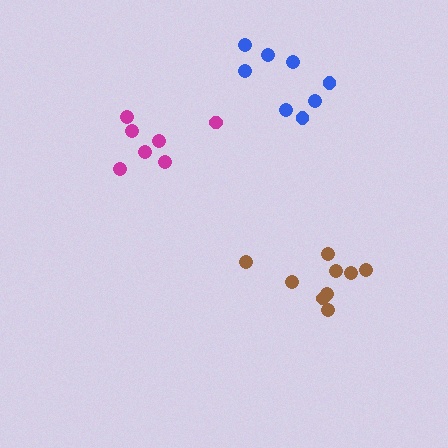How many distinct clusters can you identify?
There are 3 distinct clusters.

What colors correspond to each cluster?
The clusters are colored: magenta, brown, blue.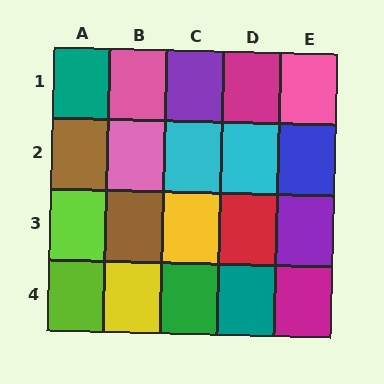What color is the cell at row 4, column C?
Green.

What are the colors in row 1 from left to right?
Teal, pink, purple, magenta, pink.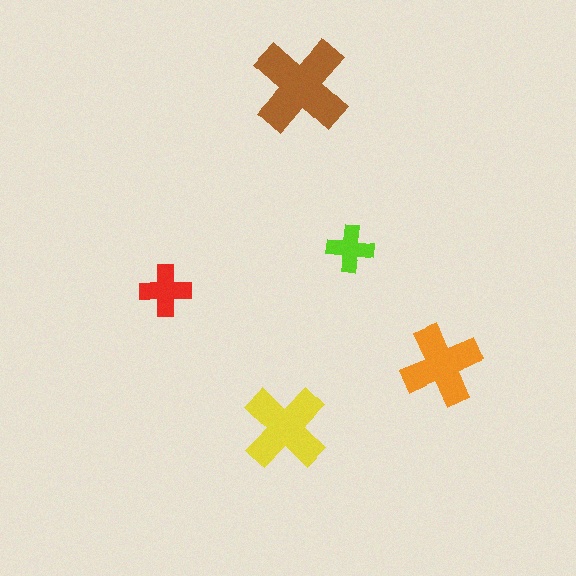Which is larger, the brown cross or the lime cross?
The brown one.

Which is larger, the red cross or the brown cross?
The brown one.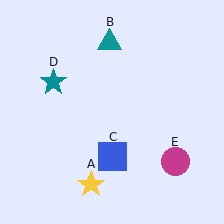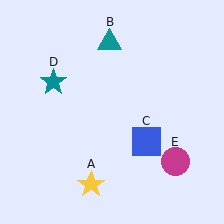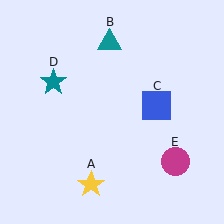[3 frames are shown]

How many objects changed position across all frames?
1 object changed position: blue square (object C).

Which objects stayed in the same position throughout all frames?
Yellow star (object A) and teal triangle (object B) and teal star (object D) and magenta circle (object E) remained stationary.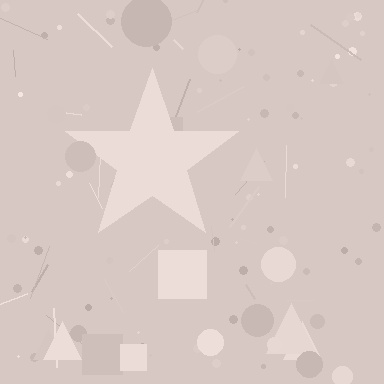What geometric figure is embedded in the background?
A star is embedded in the background.